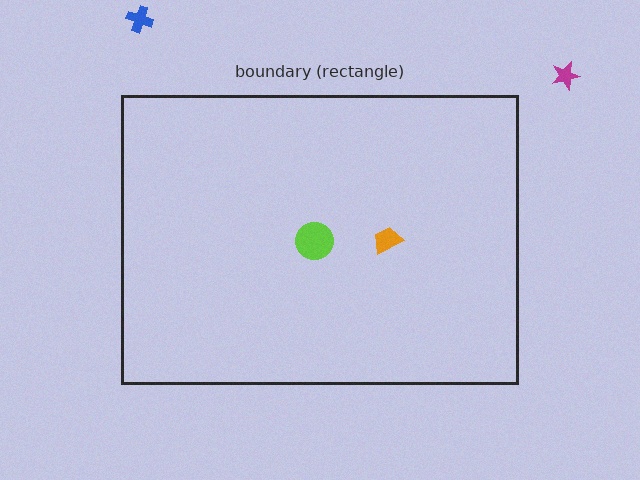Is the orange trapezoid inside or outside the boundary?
Inside.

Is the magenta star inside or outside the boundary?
Outside.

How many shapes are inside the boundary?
2 inside, 2 outside.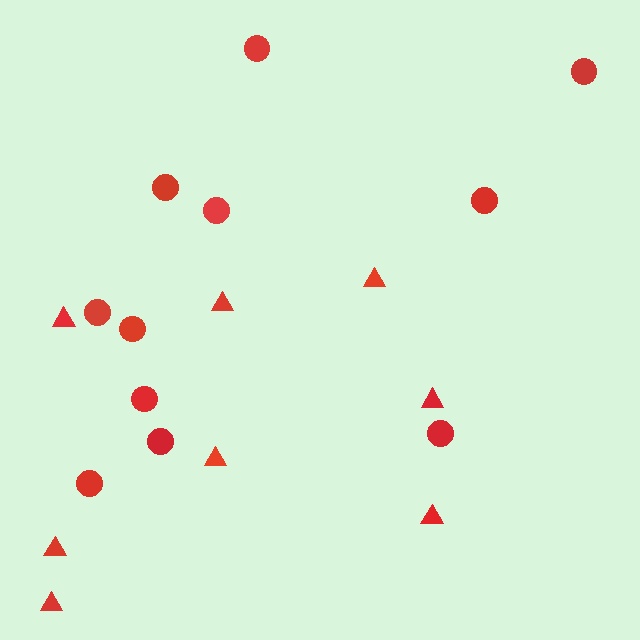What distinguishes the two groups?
There are 2 groups: one group of circles (11) and one group of triangles (8).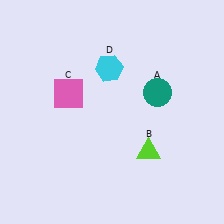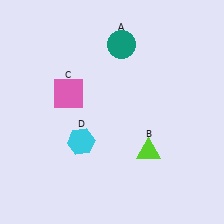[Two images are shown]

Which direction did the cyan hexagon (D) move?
The cyan hexagon (D) moved down.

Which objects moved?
The objects that moved are: the teal circle (A), the cyan hexagon (D).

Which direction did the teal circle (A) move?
The teal circle (A) moved up.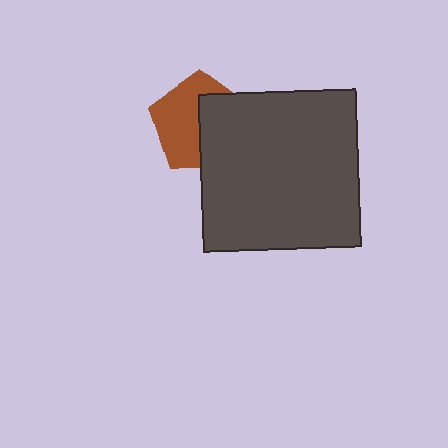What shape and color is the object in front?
The object in front is a dark gray square.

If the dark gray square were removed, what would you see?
You would see the complete brown pentagon.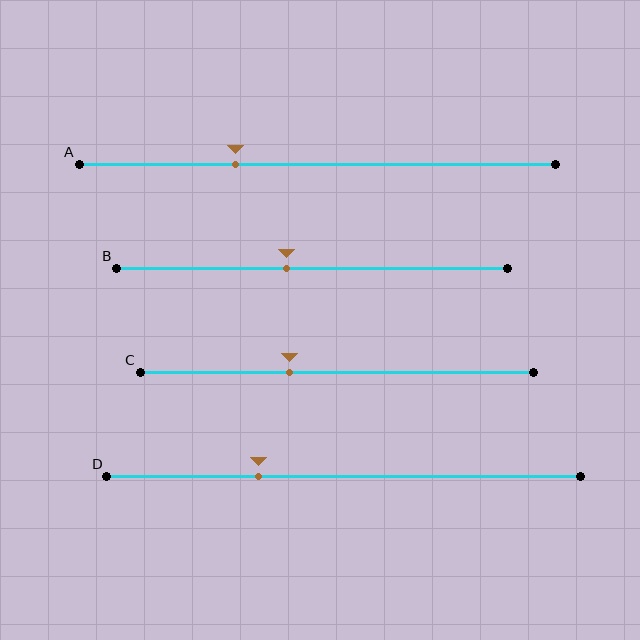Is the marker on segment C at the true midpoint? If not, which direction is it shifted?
No, the marker on segment C is shifted to the left by about 12% of the segment length.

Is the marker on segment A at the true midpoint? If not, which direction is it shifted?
No, the marker on segment A is shifted to the left by about 17% of the segment length.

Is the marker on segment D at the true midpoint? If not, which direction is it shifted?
No, the marker on segment D is shifted to the left by about 18% of the segment length.